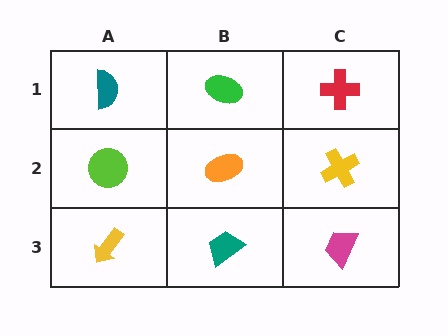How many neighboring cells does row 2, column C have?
3.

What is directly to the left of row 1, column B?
A teal semicircle.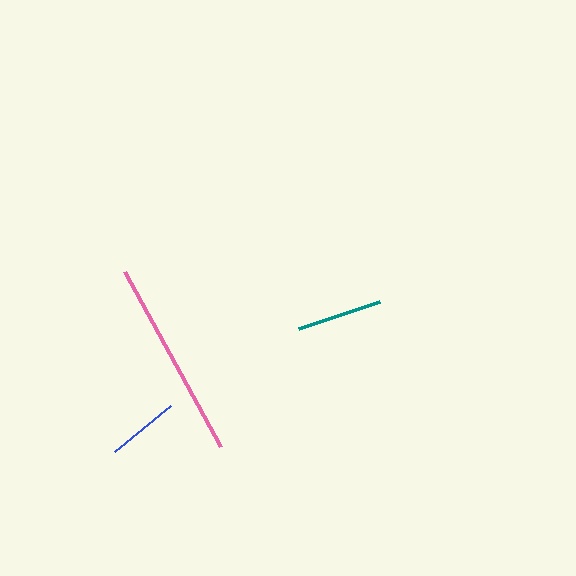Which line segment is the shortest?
The blue line is the shortest at approximately 73 pixels.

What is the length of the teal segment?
The teal segment is approximately 85 pixels long.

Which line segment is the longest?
The pink line is the longest at approximately 199 pixels.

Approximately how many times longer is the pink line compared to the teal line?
The pink line is approximately 2.3 times the length of the teal line.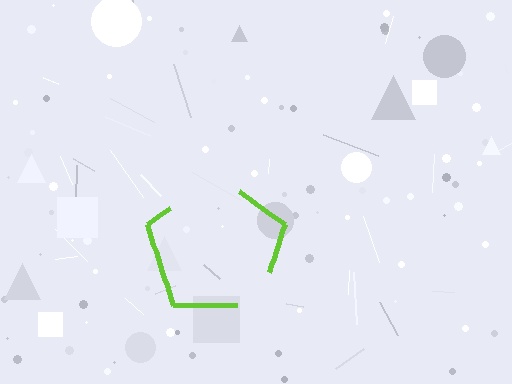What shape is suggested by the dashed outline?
The dashed outline suggests a pentagon.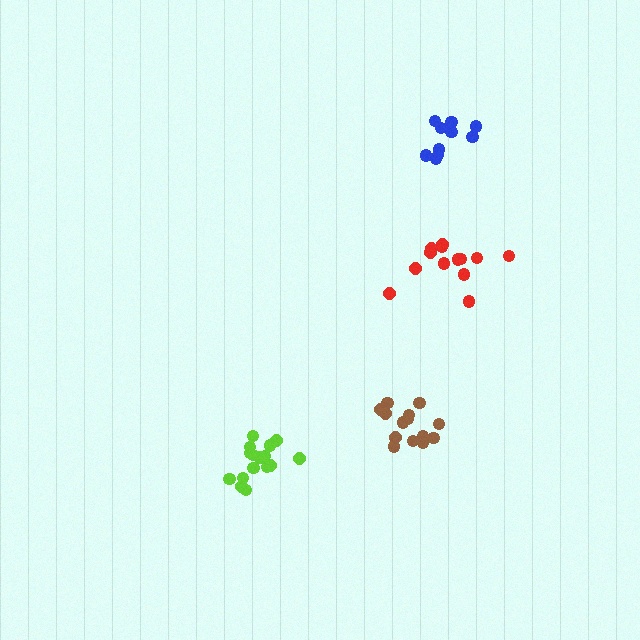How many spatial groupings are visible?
There are 4 spatial groupings.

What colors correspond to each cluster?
The clusters are colored: blue, brown, red, lime.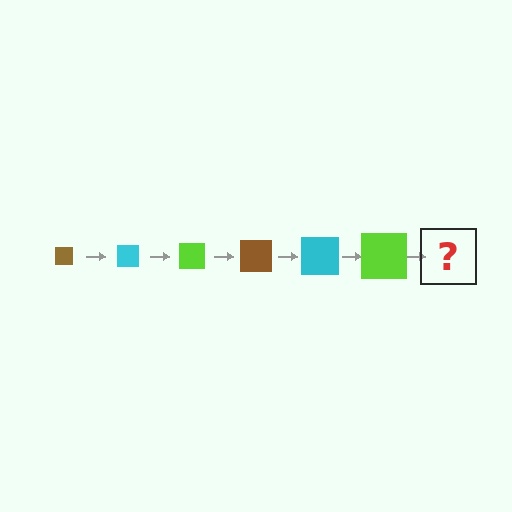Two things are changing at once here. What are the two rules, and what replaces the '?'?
The two rules are that the square grows larger each step and the color cycles through brown, cyan, and lime. The '?' should be a brown square, larger than the previous one.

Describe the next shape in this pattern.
It should be a brown square, larger than the previous one.